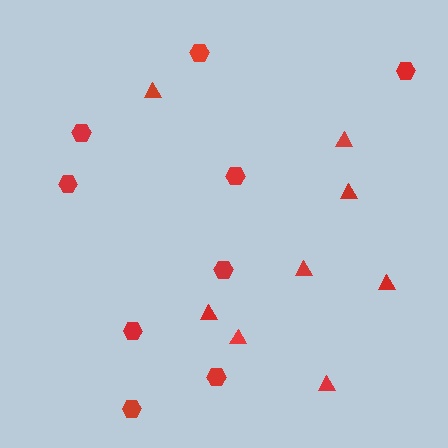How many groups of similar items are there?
There are 2 groups: one group of hexagons (9) and one group of triangles (8).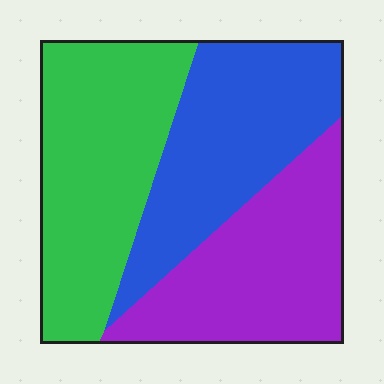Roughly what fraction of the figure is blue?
Blue covers 32% of the figure.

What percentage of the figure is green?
Green covers roughly 35% of the figure.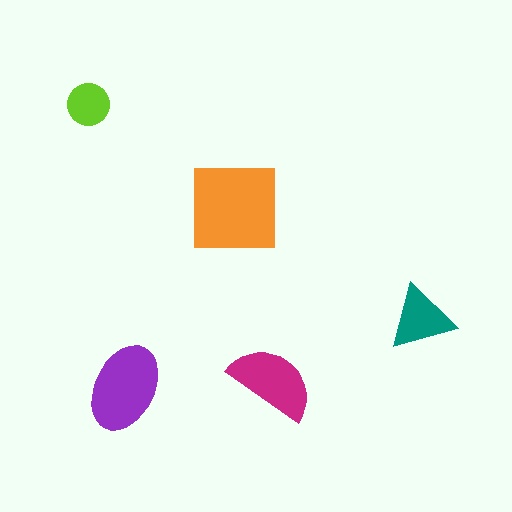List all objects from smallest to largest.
The lime circle, the teal triangle, the magenta semicircle, the purple ellipse, the orange square.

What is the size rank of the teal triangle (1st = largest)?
4th.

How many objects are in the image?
There are 5 objects in the image.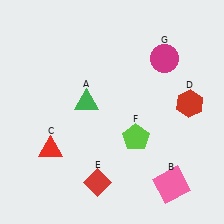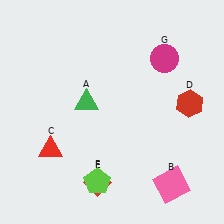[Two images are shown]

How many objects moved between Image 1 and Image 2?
1 object moved between the two images.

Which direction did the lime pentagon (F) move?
The lime pentagon (F) moved down.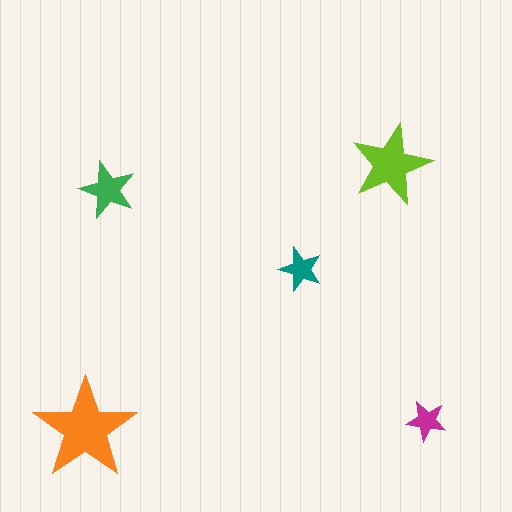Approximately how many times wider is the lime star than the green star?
About 1.5 times wider.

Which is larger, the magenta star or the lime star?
The lime one.